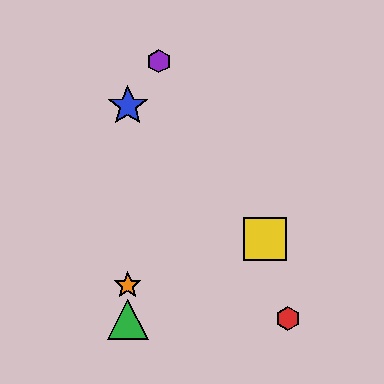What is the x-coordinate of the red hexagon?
The red hexagon is at x≈288.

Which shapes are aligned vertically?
The blue star, the green triangle, the orange star are aligned vertically.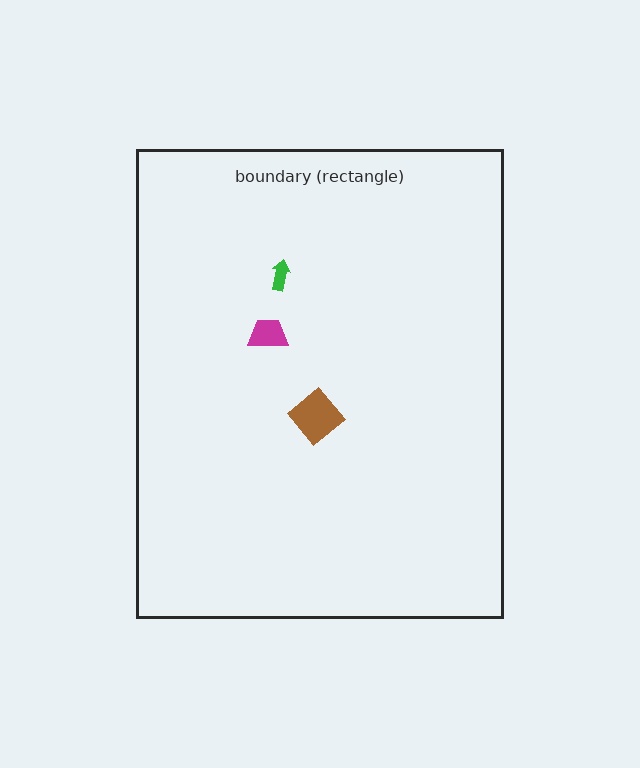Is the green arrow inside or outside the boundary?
Inside.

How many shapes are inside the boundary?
3 inside, 0 outside.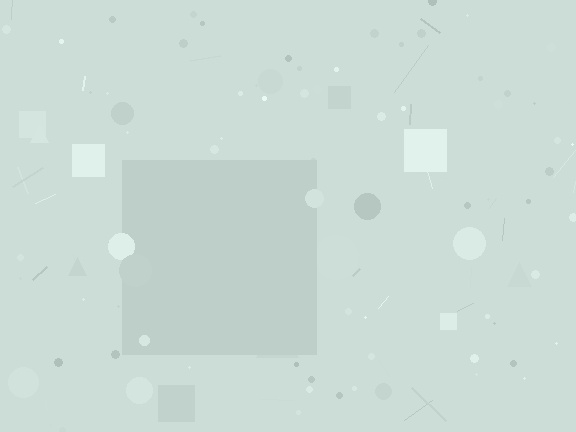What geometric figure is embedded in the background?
A square is embedded in the background.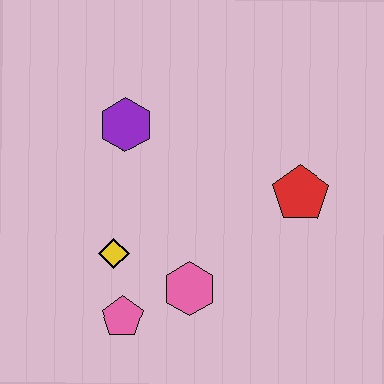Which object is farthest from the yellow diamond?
The red pentagon is farthest from the yellow diamond.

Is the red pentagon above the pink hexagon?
Yes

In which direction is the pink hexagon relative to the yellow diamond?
The pink hexagon is to the right of the yellow diamond.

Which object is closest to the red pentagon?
The pink hexagon is closest to the red pentagon.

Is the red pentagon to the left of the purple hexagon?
No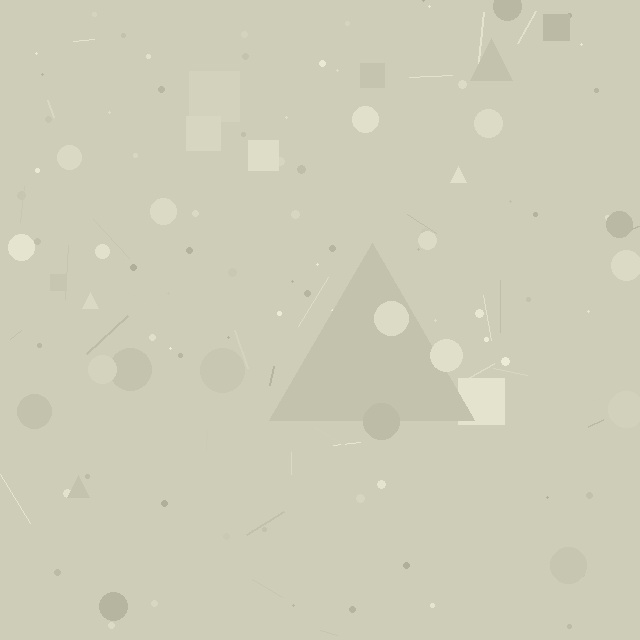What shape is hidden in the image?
A triangle is hidden in the image.